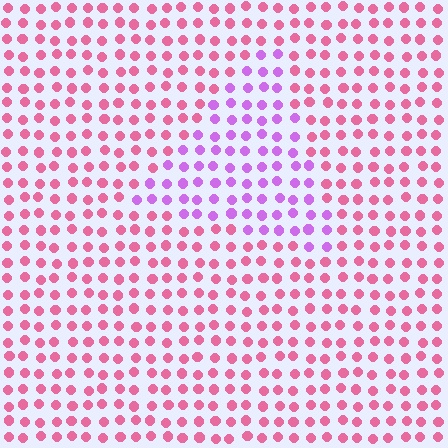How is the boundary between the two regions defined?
The boundary is defined purely by a slight shift in hue (about 48 degrees). Spacing, size, and orientation are identical on both sides.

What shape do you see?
I see a triangle.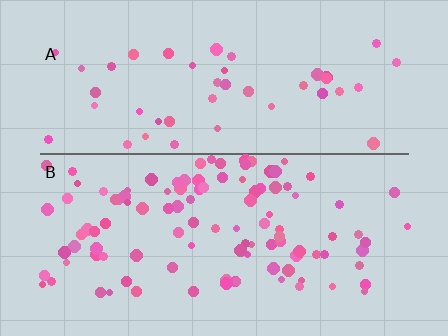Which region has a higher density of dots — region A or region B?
B (the bottom).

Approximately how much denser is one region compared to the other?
Approximately 2.3× — region B over region A.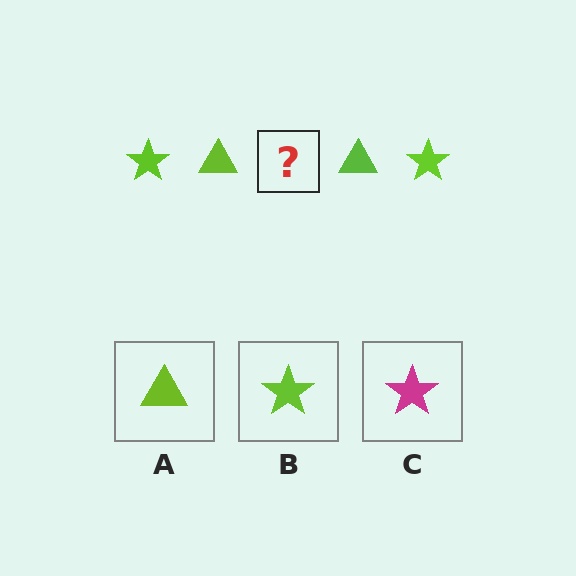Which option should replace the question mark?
Option B.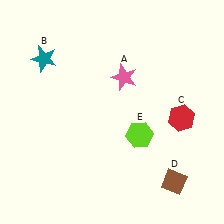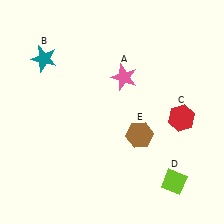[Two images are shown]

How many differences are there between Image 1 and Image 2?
There are 2 differences between the two images.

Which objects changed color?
D changed from brown to lime. E changed from lime to brown.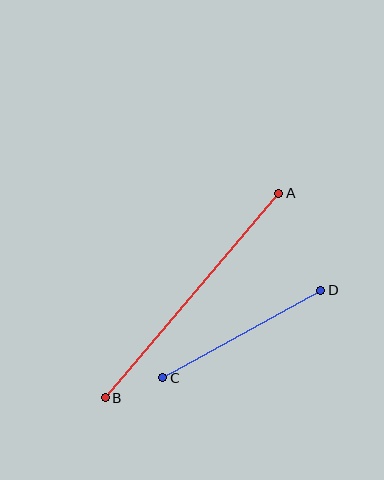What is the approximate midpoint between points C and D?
The midpoint is at approximately (242, 334) pixels.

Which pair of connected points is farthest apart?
Points A and B are farthest apart.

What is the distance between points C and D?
The distance is approximately 181 pixels.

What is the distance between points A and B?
The distance is approximately 269 pixels.